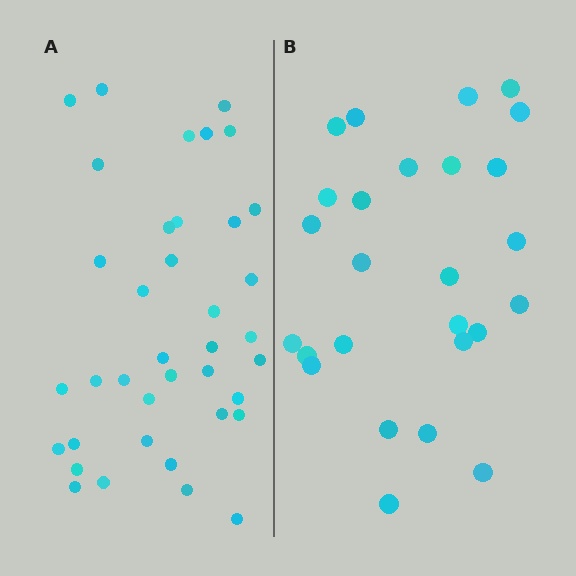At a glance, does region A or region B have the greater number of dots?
Region A (the left region) has more dots.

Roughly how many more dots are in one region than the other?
Region A has roughly 12 or so more dots than region B.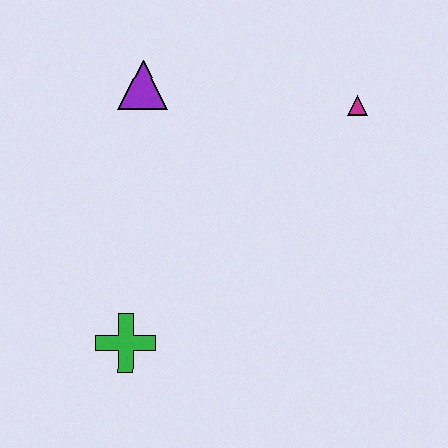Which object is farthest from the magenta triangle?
The green cross is farthest from the magenta triangle.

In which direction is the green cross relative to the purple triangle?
The green cross is below the purple triangle.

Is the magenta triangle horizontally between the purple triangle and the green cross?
No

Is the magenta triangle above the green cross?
Yes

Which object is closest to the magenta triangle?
The purple triangle is closest to the magenta triangle.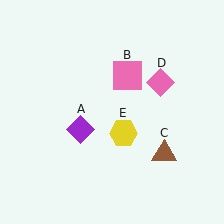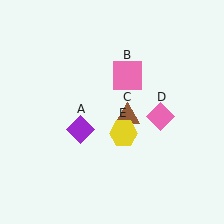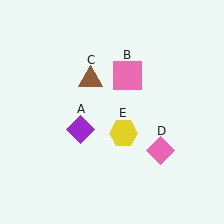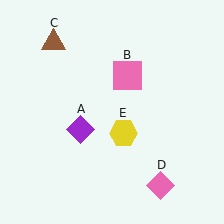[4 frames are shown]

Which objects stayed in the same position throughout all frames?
Purple diamond (object A) and pink square (object B) and yellow hexagon (object E) remained stationary.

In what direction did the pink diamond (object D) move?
The pink diamond (object D) moved down.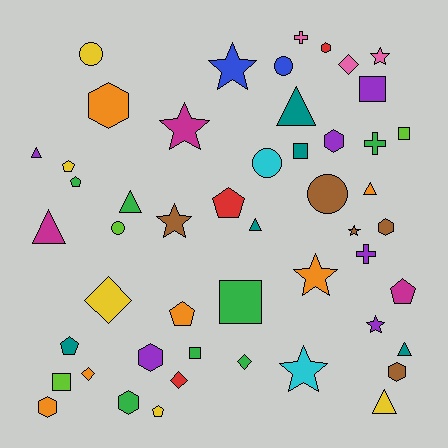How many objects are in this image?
There are 50 objects.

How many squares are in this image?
There are 6 squares.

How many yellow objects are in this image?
There are 5 yellow objects.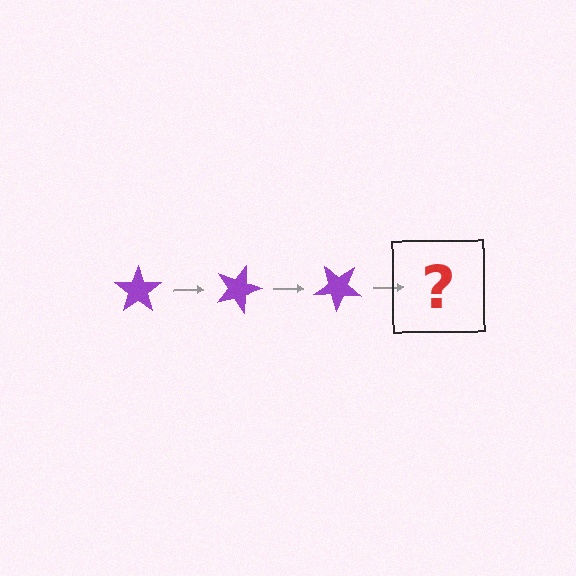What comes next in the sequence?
The next element should be a purple star rotated 60 degrees.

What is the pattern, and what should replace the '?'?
The pattern is that the star rotates 20 degrees each step. The '?' should be a purple star rotated 60 degrees.